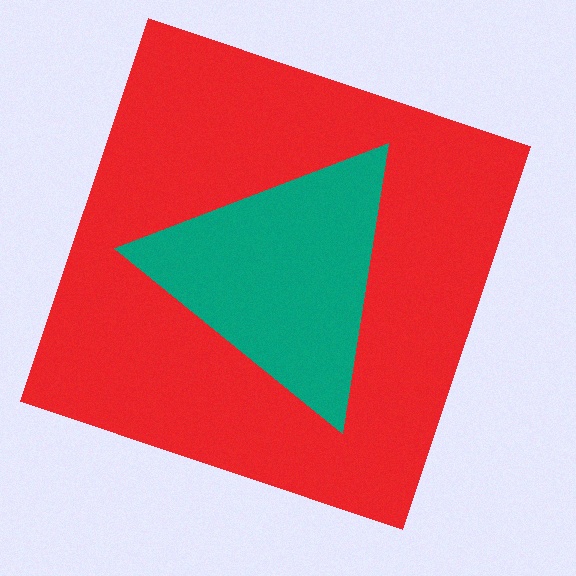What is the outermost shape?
The red square.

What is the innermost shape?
The teal triangle.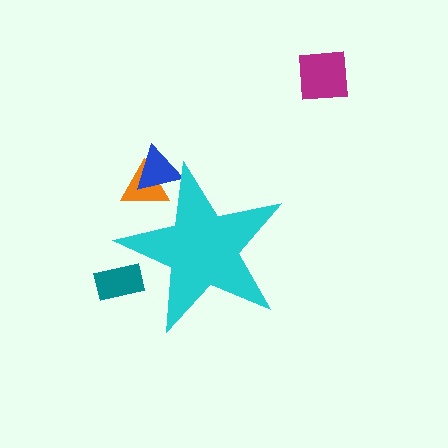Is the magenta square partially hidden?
No, the magenta square is fully visible.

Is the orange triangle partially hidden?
Yes, the orange triangle is partially hidden behind the cyan star.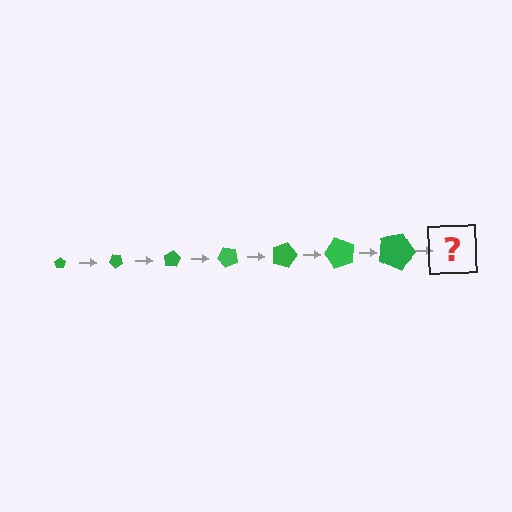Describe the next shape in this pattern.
It should be a pentagon, larger than the previous one and rotated 280 degrees from the start.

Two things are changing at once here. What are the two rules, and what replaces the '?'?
The two rules are that the pentagon grows larger each step and it rotates 40 degrees each step. The '?' should be a pentagon, larger than the previous one and rotated 280 degrees from the start.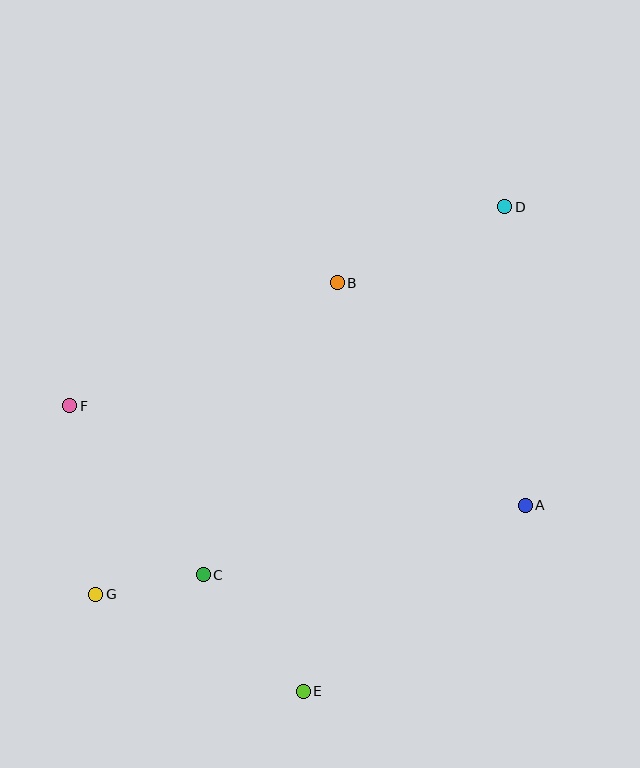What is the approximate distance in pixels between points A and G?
The distance between A and G is approximately 439 pixels.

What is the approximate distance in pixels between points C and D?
The distance between C and D is approximately 476 pixels.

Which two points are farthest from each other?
Points D and G are farthest from each other.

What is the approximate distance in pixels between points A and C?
The distance between A and C is approximately 330 pixels.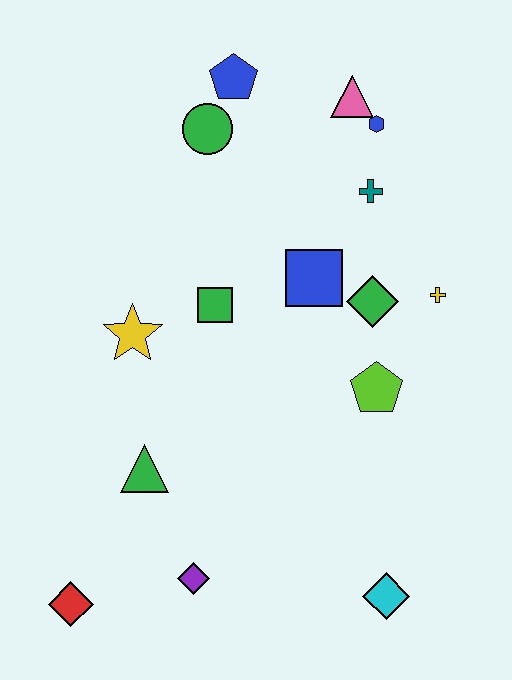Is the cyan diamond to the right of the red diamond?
Yes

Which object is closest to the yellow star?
The green square is closest to the yellow star.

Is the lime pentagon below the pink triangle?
Yes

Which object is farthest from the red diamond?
The pink triangle is farthest from the red diamond.